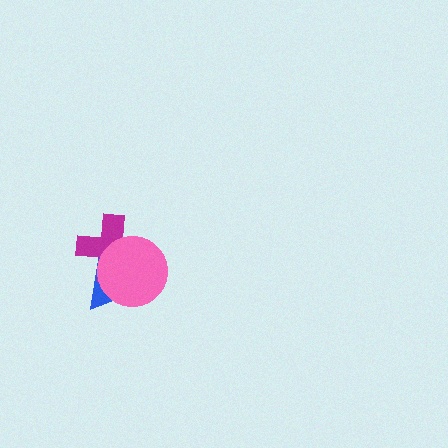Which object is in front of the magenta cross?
The pink circle is in front of the magenta cross.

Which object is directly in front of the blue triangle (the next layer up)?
The magenta cross is directly in front of the blue triangle.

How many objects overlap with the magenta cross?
2 objects overlap with the magenta cross.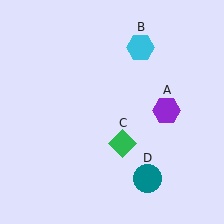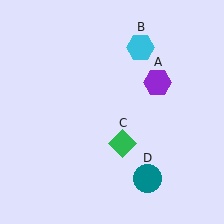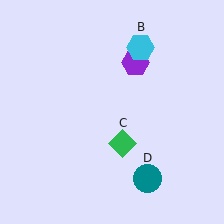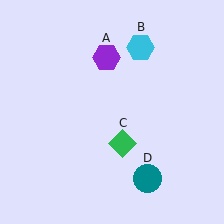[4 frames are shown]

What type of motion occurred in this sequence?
The purple hexagon (object A) rotated counterclockwise around the center of the scene.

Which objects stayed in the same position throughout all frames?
Cyan hexagon (object B) and green diamond (object C) and teal circle (object D) remained stationary.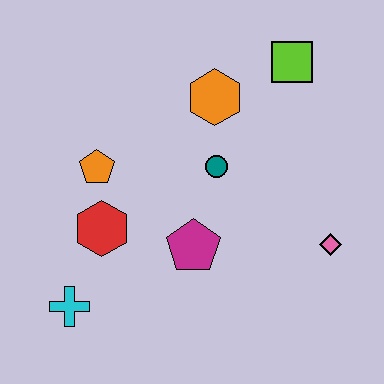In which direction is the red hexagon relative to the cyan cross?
The red hexagon is above the cyan cross.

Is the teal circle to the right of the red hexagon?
Yes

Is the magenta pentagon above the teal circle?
No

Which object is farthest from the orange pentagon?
The pink diamond is farthest from the orange pentagon.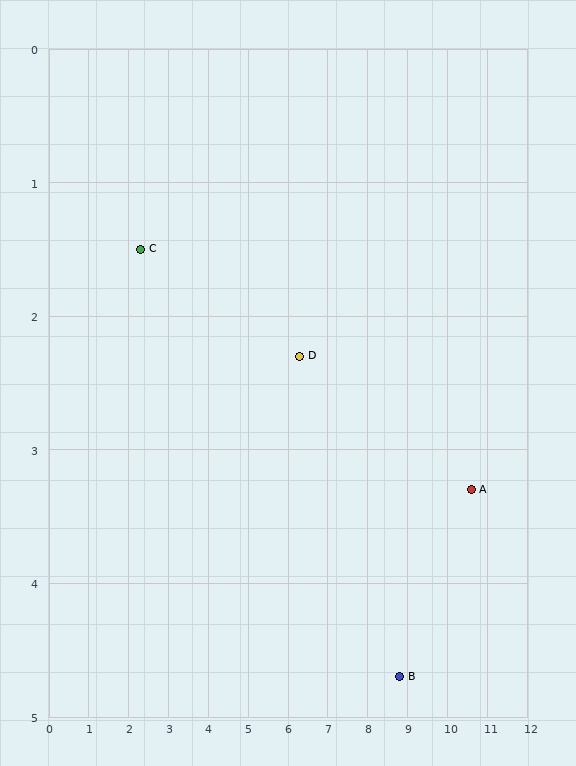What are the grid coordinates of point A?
Point A is at approximately (10.6, 3.3).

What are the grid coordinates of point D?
Point D is at approximately (6.3, 2.3).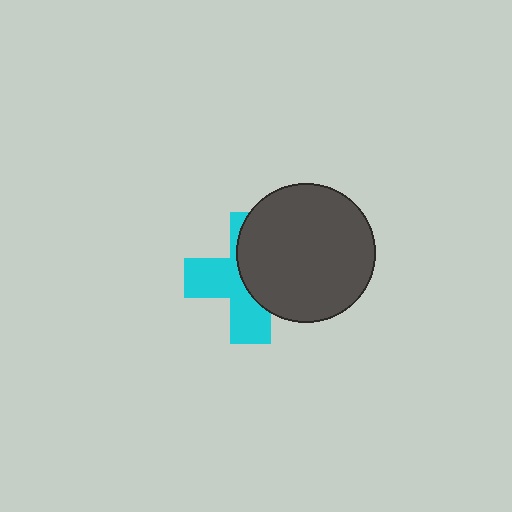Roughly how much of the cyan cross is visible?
About half of it is visible (roughly 50%).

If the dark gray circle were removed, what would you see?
You would see the complete cyan cross.